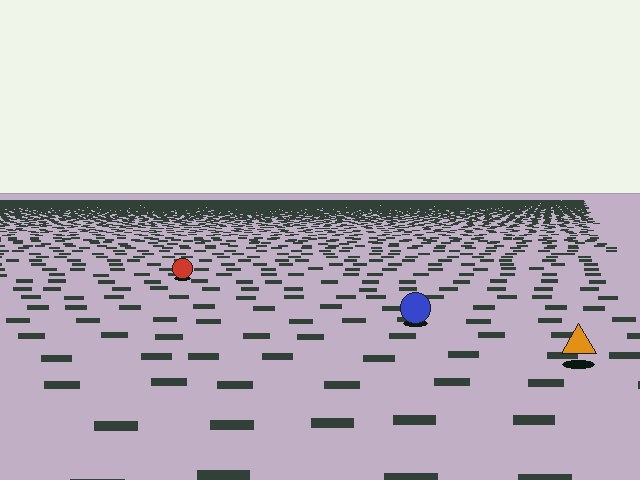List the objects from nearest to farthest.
From nearest to farthest: the orange triangle, the blue circle, the red circle.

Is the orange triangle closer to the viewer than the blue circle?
Yes. The orange triangle is closer — you can tell from the texture gradient: the ground texture is coarser near it.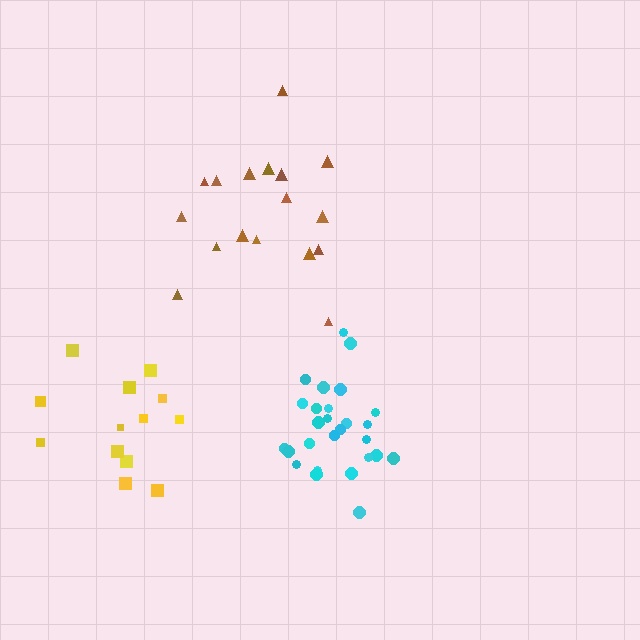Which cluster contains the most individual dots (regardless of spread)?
Cyan (27).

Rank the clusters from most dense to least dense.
cyan, yellow, brown.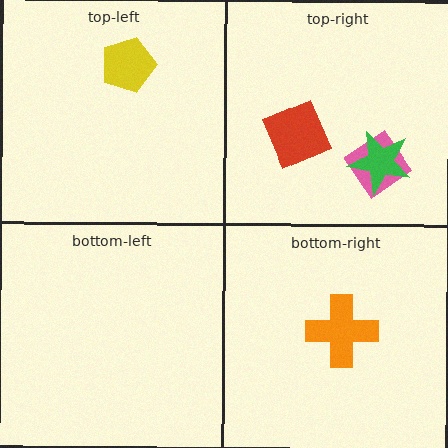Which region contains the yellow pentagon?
The top-left region.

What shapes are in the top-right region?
The pink diamond, the green star, the red square.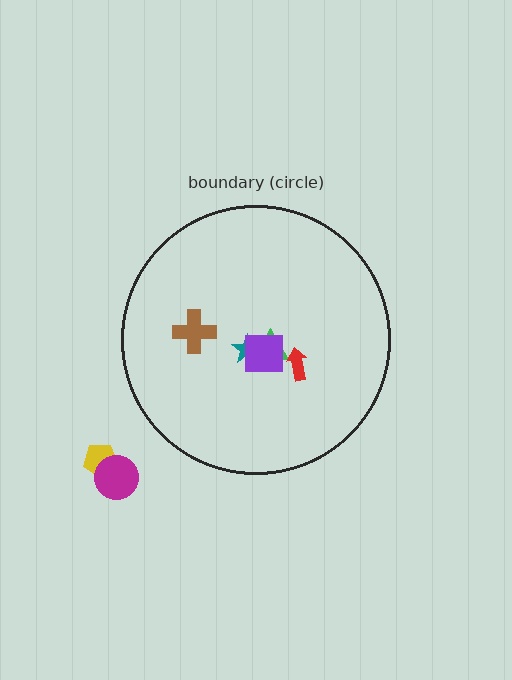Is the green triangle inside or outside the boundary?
Inside.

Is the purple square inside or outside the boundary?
Inside.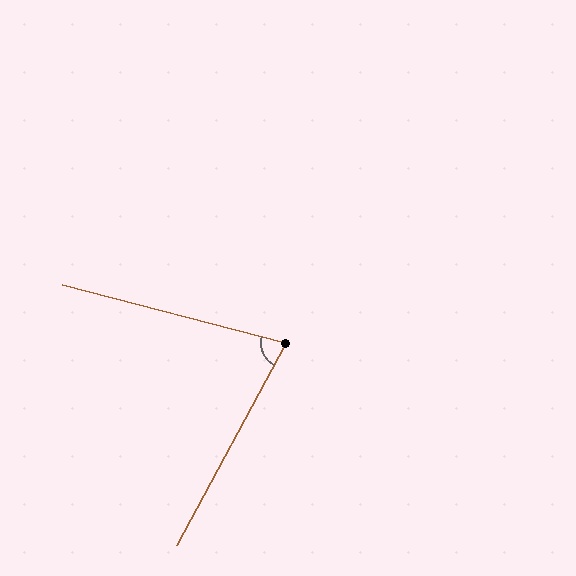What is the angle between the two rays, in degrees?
Approximately 76 degrees.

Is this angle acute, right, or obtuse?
It is acute.